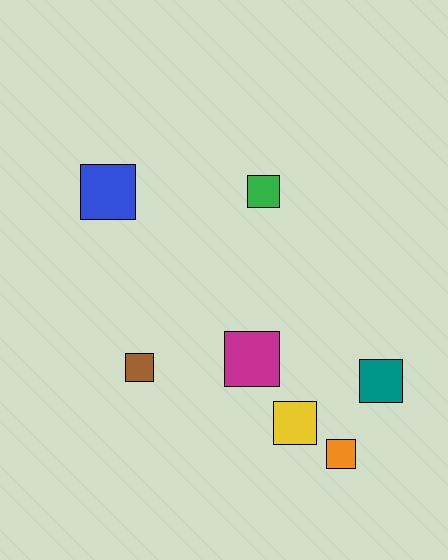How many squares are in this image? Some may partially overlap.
There are 7 squares.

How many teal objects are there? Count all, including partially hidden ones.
There is 1 teal object.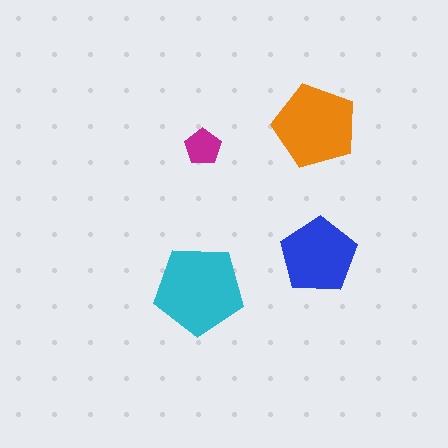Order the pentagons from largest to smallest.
the cyan one, the orange one, the blue one, the magenta one.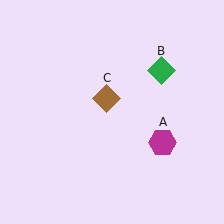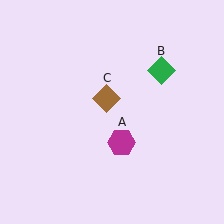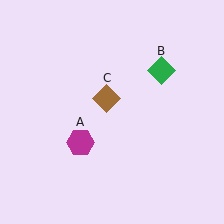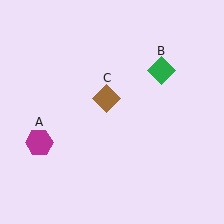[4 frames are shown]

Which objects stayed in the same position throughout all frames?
Green diamond (object B) and brown diamond (object C) remained stationary.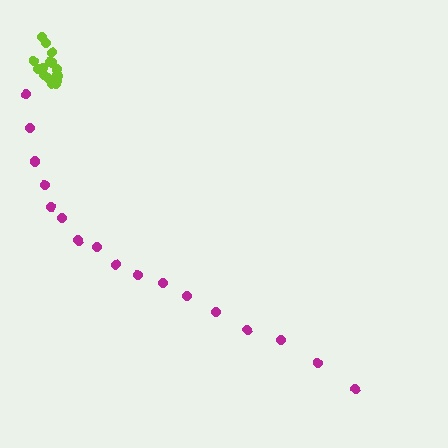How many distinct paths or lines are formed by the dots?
There are 2 distinct paths.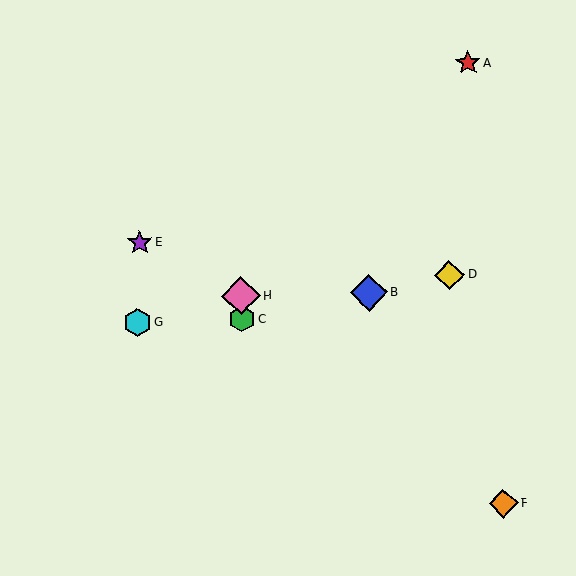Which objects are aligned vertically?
Objects C, H are aligned vertically.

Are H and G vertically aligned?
No, H is at x≈241 and G is at x≈137.